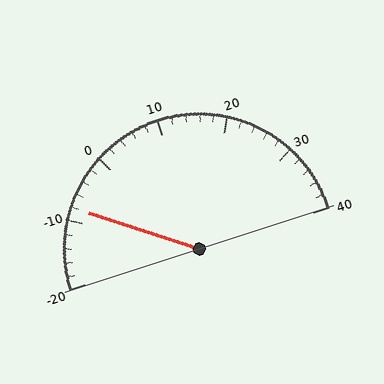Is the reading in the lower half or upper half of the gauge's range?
The reading is in the lower half of the range (-20 to 40).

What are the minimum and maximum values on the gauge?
The gauge ranges from -20 to 40.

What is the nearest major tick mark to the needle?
The nearest major tick mark is -10.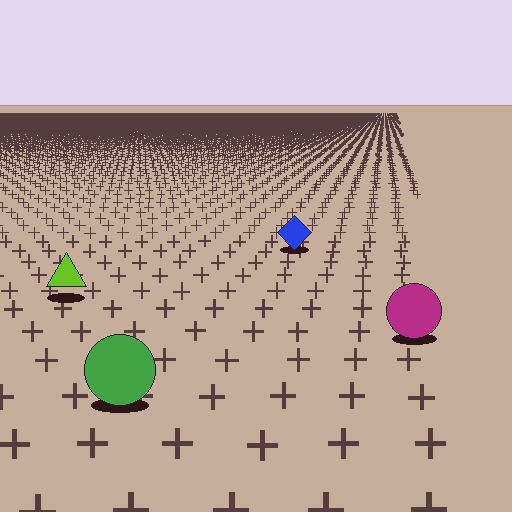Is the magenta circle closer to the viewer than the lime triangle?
Yes. The magenta circle is closer — you can tell from the texture gradient: the ground texture is coarser near it.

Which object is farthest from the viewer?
The blue diamond is farthest from the viewer. It appears smaller and the ground texture around it is denser.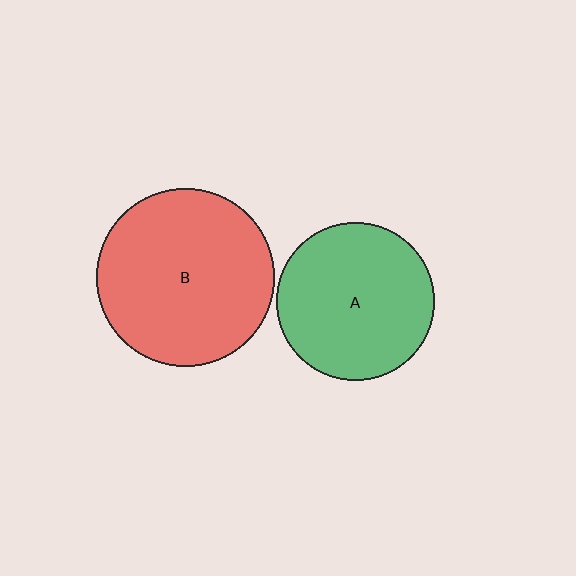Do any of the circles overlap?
No, none of the circles overlap.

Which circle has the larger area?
Circle B (red).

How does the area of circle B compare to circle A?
Approximately 1.3 times.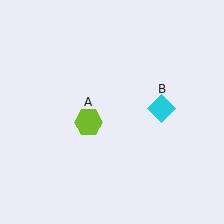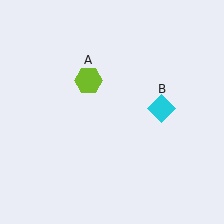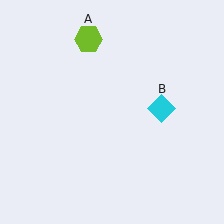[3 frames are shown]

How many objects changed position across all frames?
1 object changed position: lime hexagon (object A).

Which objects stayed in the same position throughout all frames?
Cyan diamond (object B) remained stationary.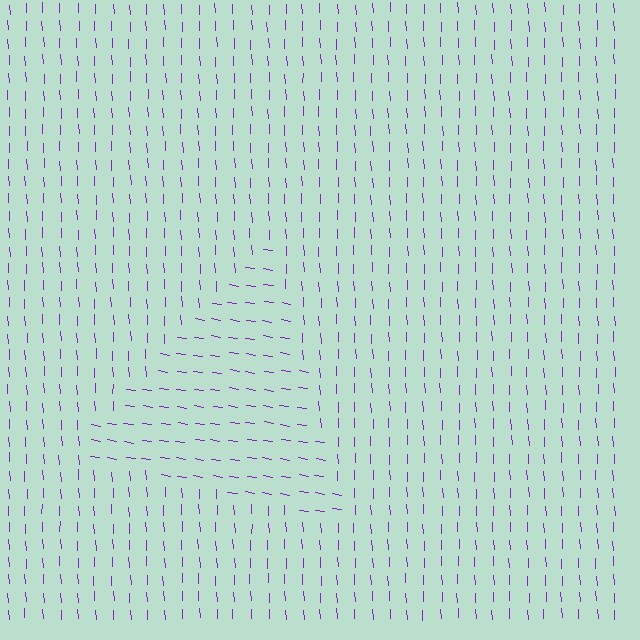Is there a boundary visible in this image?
Yes, there is a texture boundary formed by a change in line orientation.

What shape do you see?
I see a triangle.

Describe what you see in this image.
The image is filled with small purple line segments. A triangle region in the image has lines oriented differently from the surrounding lines, creating a visible texture boundary.